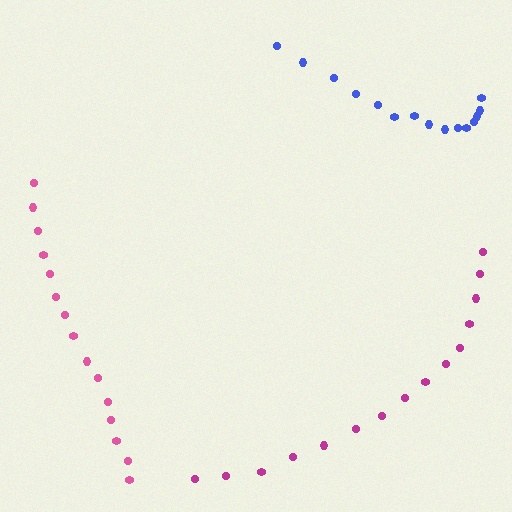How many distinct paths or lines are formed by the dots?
There are 3 distinct paths.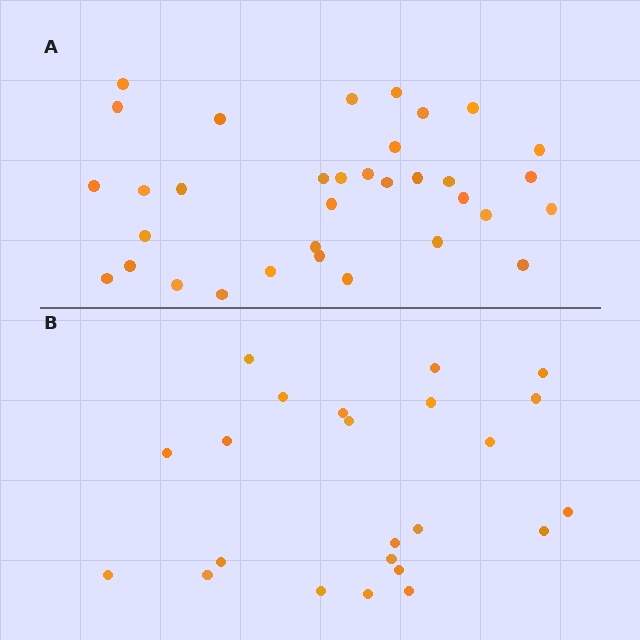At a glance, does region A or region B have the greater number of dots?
Region A (the top region) has more dots.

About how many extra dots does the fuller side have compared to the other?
Region A has roughly 12 or so more dots than region B.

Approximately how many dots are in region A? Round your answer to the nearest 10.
About 30 dots. (The exact count is 34, which rounds to 30.)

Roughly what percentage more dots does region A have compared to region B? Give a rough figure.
About 50% more.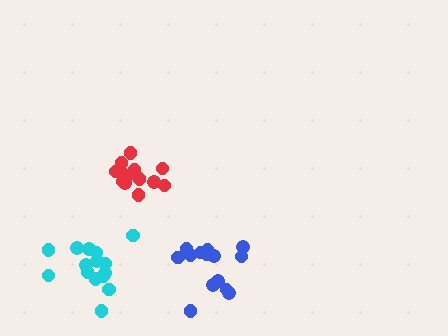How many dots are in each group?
Group 1: 13 dots, Group 2: 15 dots, Group 3: 14 dots (42 total).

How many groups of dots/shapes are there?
There are 3 groups.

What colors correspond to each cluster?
The clusters are colored: red, cyan, blue.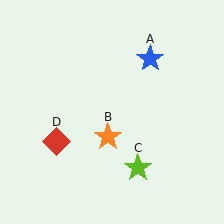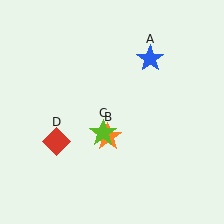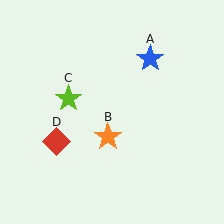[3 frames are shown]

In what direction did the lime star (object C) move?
The lime star (object C) moved up and to the left.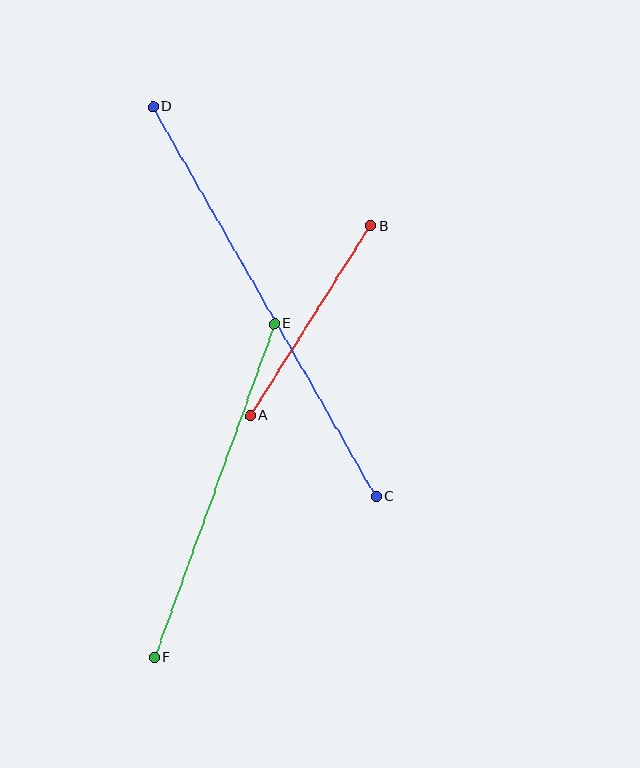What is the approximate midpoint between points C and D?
The midpoint is at approximately (265, 301) pixels.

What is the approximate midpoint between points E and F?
The midpoint is at approximately (214, 491) pixels.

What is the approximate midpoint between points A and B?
The midpoint is at approximately (310, 321) pixels.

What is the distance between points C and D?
The distance is approximately 449 pixels.